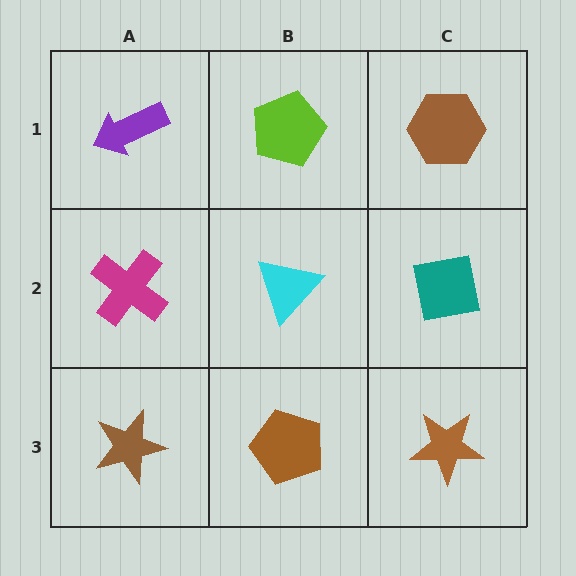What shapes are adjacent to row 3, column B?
A cyan triangle (row 2, column B), a brown star (row 3, column A), a brown star (row 3, column C).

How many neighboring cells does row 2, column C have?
3.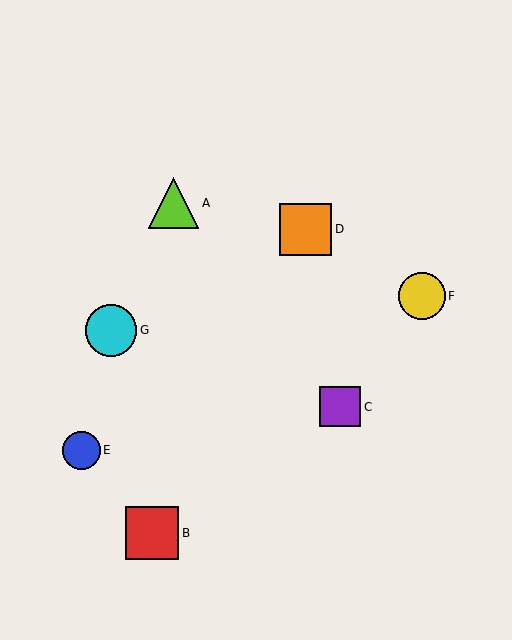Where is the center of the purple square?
The center of the purple square is at (340, 407).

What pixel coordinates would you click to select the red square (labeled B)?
Click at (152, 533) to select the red square B.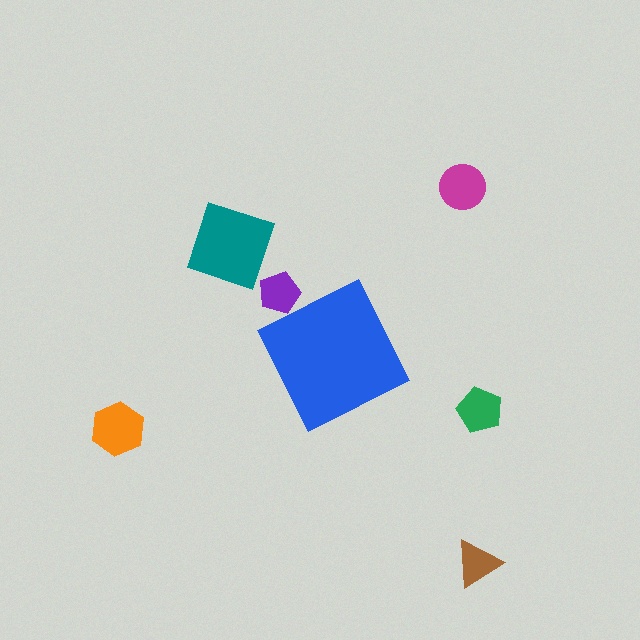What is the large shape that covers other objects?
A blue diamond.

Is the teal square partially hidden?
No, the teal square is fully visible.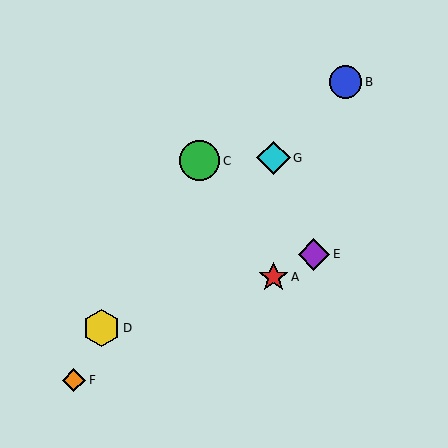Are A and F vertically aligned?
No, A is at x≈274 and F is at x≈74.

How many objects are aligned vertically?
2 objects (A, G) are aligned vertically.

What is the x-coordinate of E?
Object E is at x≈314.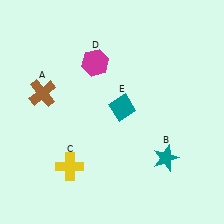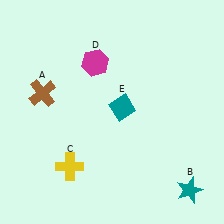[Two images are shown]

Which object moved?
The teal star (B) moved down.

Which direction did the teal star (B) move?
The teal star (B) moved down.